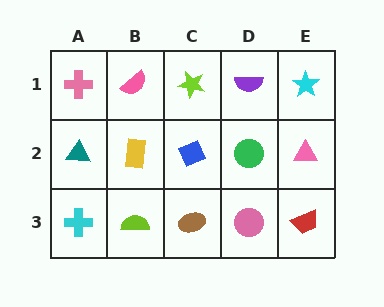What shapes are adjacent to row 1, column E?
A pink triangle (row 2, column E), a purple semicircle (row 1, column D).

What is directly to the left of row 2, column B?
A teal triangle.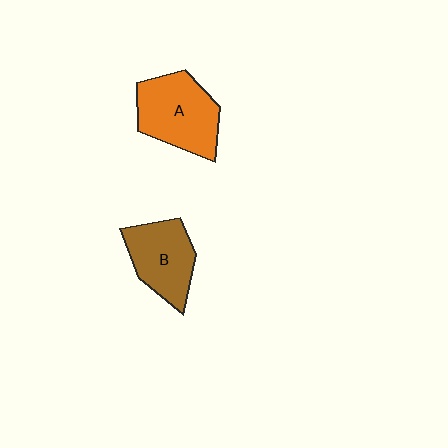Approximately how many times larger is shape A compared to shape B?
Approximately 1.2 times.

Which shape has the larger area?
Shape A (orange).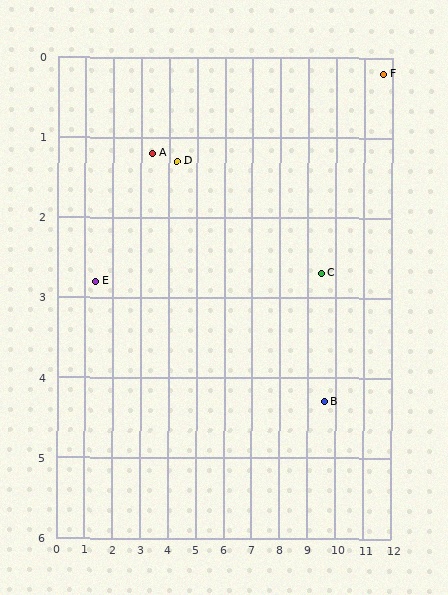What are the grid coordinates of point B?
Point B is at approximately (9.6, 4.3).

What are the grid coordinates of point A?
Point A is at approximately (3.4, 1.2).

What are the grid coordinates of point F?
Point F is at approximately (11.7, 0.2).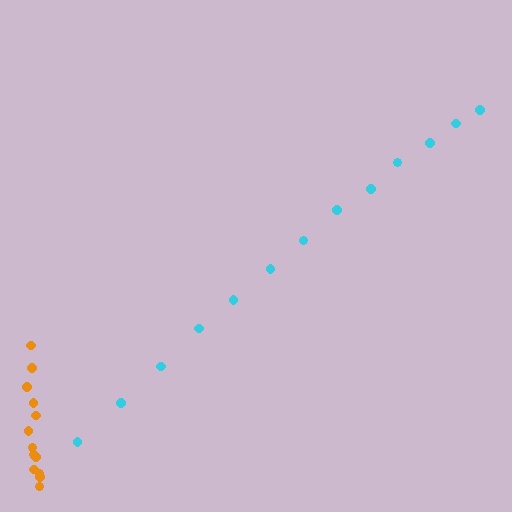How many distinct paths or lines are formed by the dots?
There are 2 distinct paths.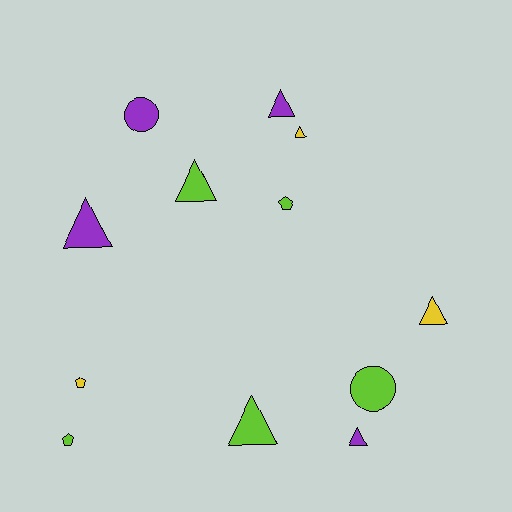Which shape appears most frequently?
Triangle, with 7 objects.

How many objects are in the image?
There are 12 objects.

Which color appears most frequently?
Lime, with 5 objects.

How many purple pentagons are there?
There are no purple pentagons.